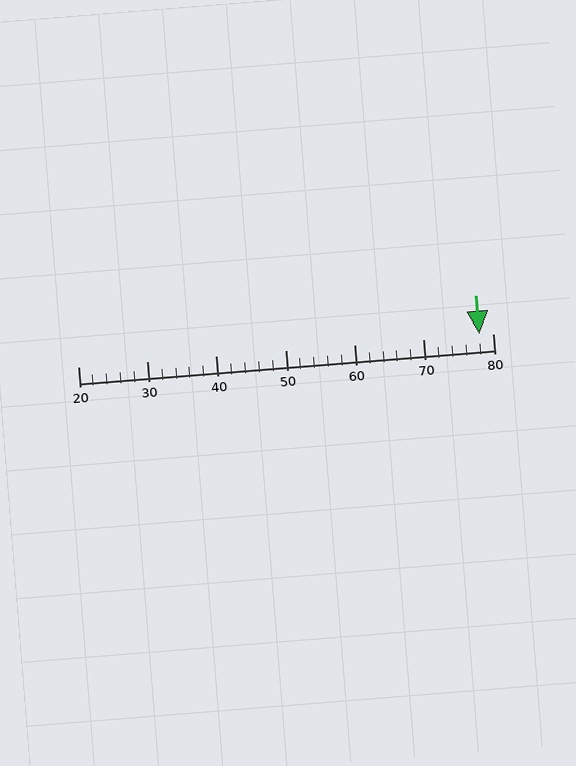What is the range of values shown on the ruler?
The ruler shows values from 20 to 80.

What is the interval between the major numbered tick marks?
The major tick marks are spaced 10 units apart.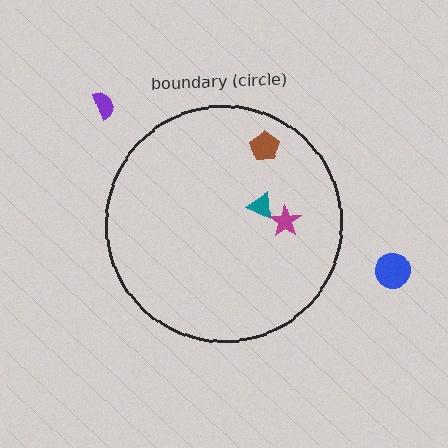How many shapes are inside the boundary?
3 inside, 2 outside.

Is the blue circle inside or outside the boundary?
Outside.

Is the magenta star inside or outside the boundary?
Inside.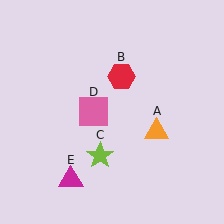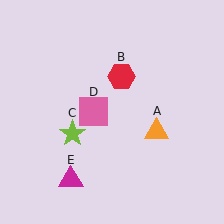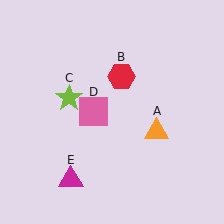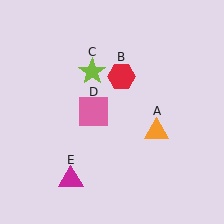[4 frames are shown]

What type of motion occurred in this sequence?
The lime star (object C) rotated clockwise around the center of the scene.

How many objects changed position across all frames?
1 object changed position: lime star (object C).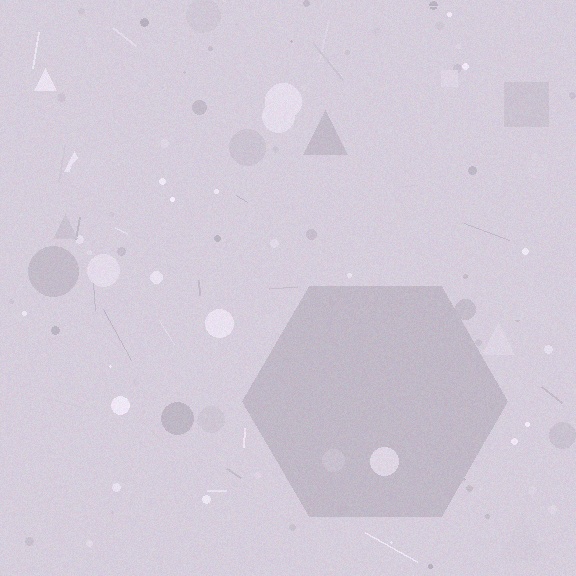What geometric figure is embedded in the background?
A hexagon is embedded in the background.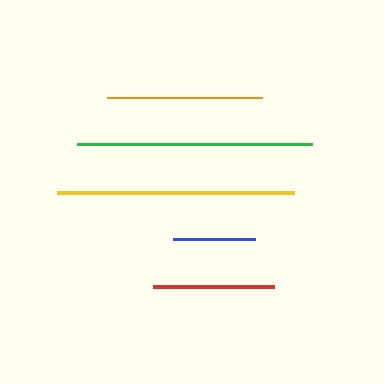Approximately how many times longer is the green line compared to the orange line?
The green line is approximately 1.5 times the length of the orange line.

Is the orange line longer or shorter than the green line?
The green line is longer than the orange line.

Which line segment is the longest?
The yellow line is the longest at approximately 237 pixels.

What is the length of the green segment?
The green segment is approximately 235 pixels long.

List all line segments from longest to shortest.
From longest to shortest: yellow, green, orange, red, blue.